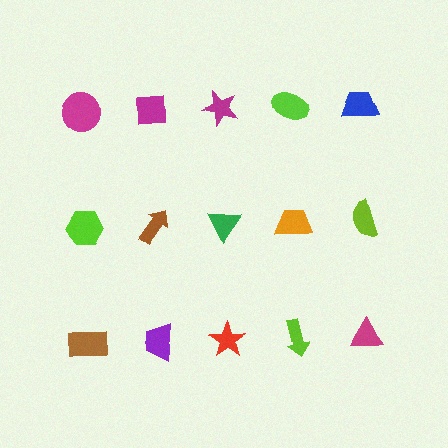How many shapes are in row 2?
5 shapes.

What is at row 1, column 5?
A blue trapezoid.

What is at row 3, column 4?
A lime arrow.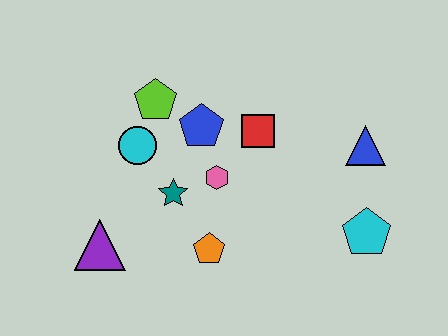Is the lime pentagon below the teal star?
No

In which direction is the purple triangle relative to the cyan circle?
The purple triangle is below the cyan circle.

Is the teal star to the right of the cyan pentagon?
No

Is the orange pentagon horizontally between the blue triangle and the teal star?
Yes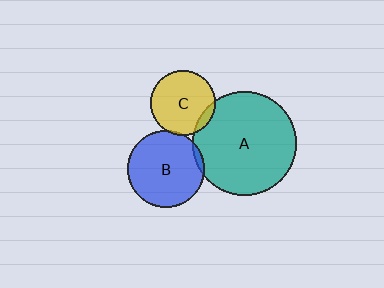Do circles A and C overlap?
Yes.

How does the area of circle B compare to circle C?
Approximately 1.4 times.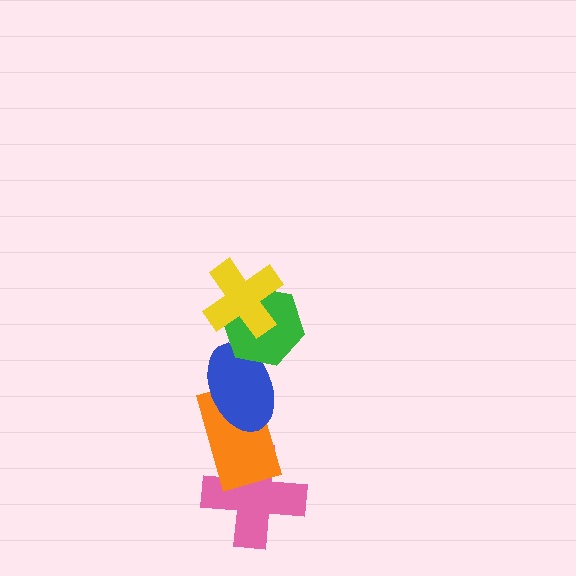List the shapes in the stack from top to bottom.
From top to bottom: the yellow cross, the green hexagon, the blue ellipse, the orange rectangle, the pink cross.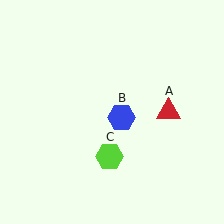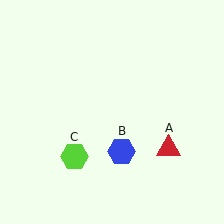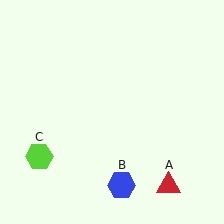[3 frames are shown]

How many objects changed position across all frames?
3 objects changed position: red triangle (object A), blue hexagon (object B), lime hexagon (object C).